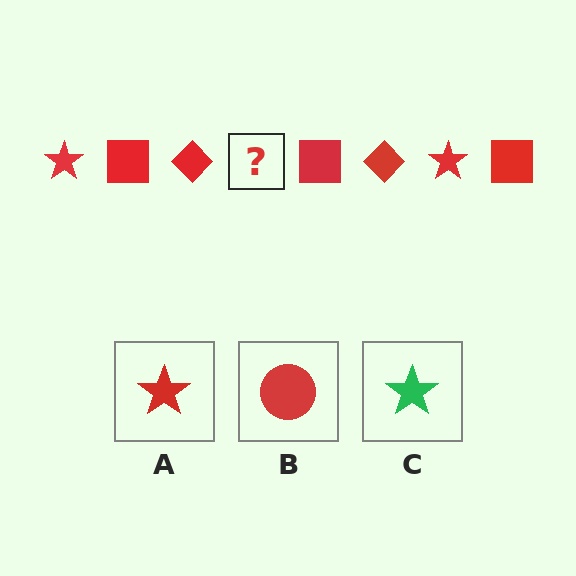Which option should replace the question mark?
Option A.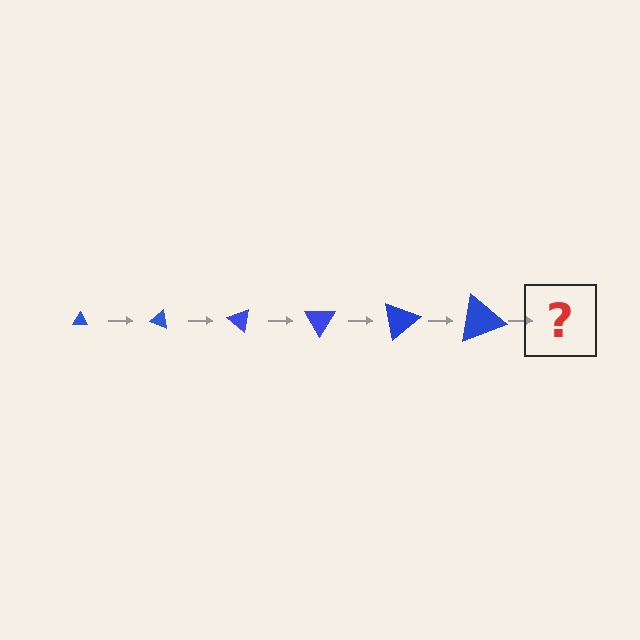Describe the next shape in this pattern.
It should be a triangle, larger than the previous one and rotated 120 degrees from the start.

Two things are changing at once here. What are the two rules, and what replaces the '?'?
The two rules are that the triangle grows larger each step and it rotates 20 degrees each step. The '?' should be a triangle, larger than the previous one and rotated 120 degrees from the start.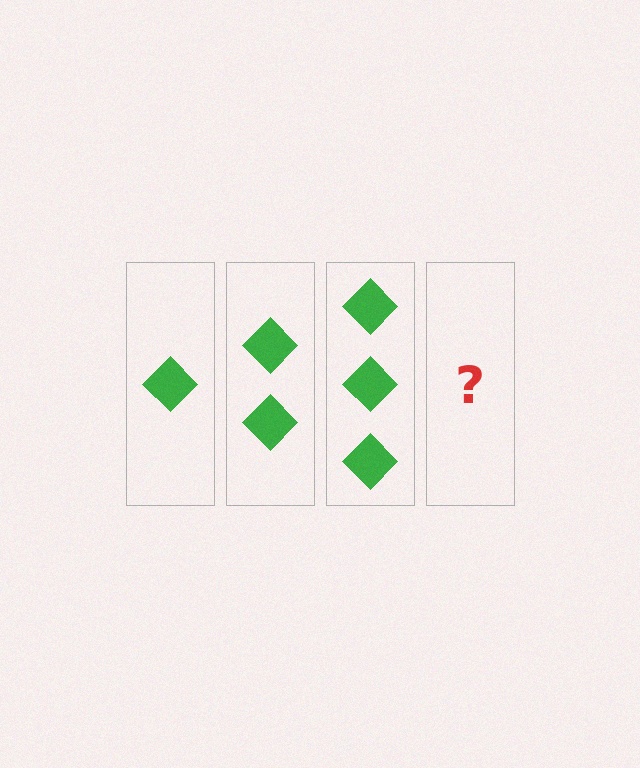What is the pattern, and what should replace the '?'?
The pattern is that each step adds one more diamond. The '?' should be 4 diamonds.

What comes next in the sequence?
The next element should be 4 diamonds.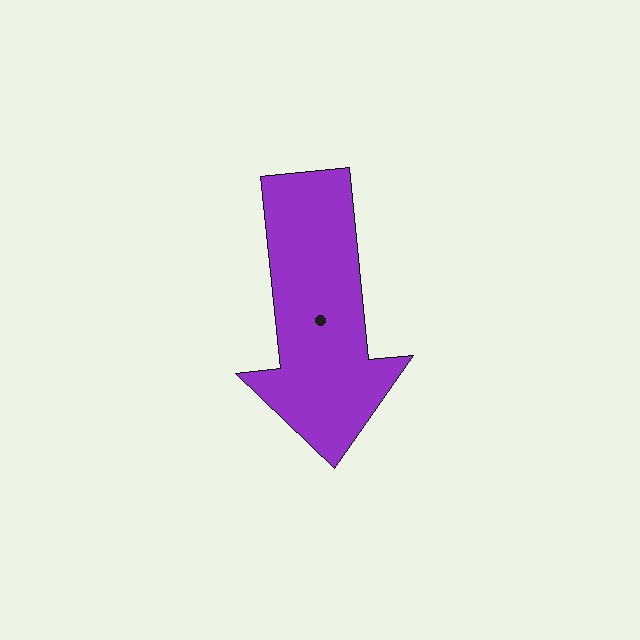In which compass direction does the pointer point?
South.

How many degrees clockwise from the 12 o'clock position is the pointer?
Approximately 174 degrees.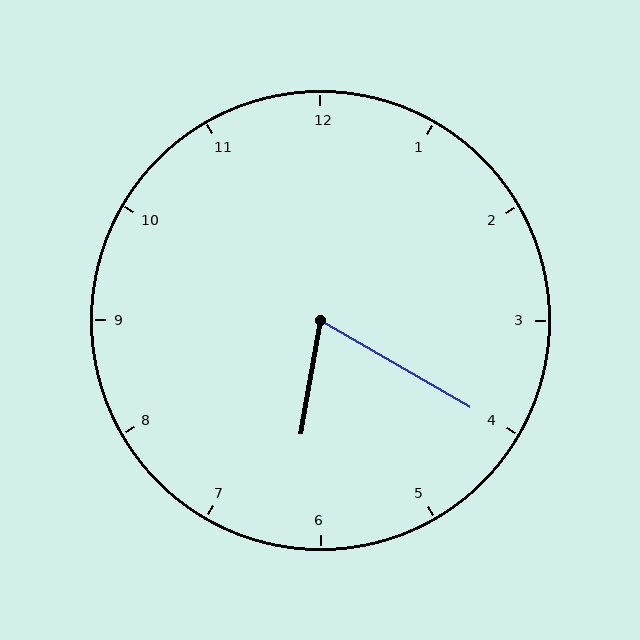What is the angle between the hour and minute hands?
Approximately 70 degrees.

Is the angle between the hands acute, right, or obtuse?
It is acute.